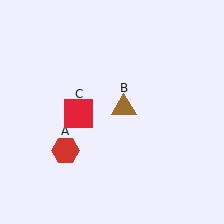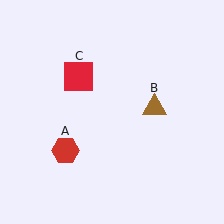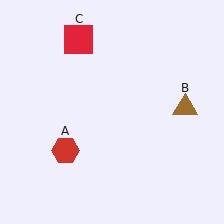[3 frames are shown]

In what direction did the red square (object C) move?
The red square (object C) moved up.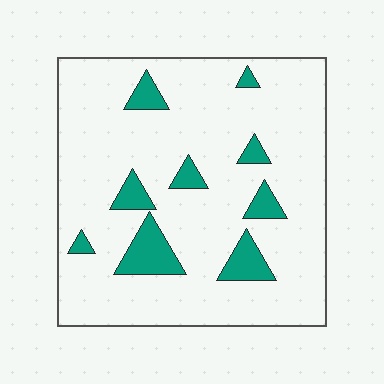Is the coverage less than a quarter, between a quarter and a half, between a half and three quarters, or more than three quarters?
Less than a quarter.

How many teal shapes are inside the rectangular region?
9.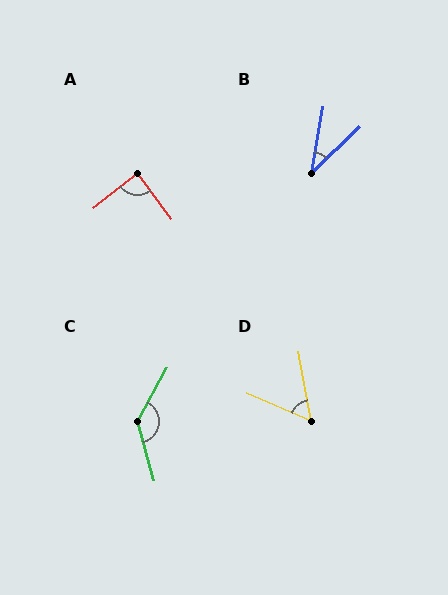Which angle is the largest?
C, at approximately 135 degrees.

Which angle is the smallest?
B, at approximately 37 degrees.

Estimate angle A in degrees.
Approximately 89 degrees.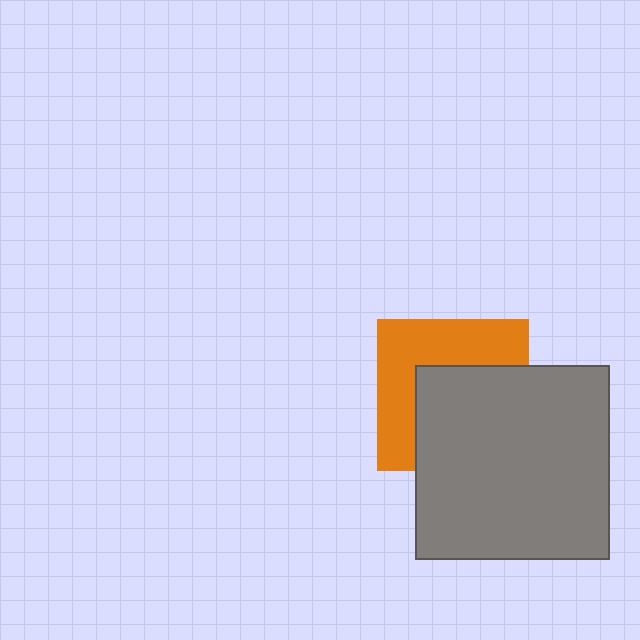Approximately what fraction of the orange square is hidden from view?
Roughly 52% of the orange square is hidden behind the gray square.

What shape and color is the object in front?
The object in front is a gray square.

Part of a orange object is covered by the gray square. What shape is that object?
It is a square.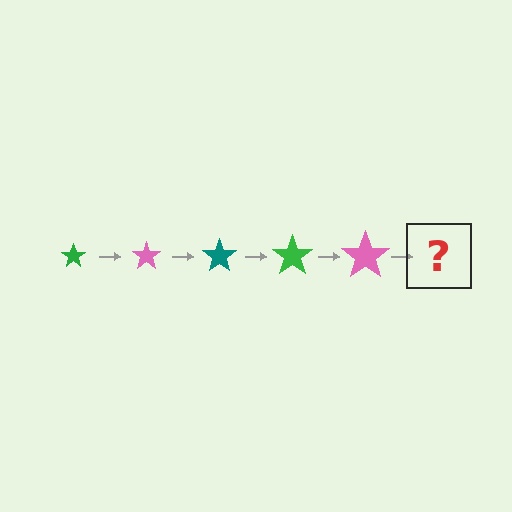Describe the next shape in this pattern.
It should be a teal star, larger than the previous one.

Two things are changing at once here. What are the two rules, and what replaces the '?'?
The two rules are that the star grows larger each step and the color cycles through green, pink, and teal. The '?' should be a teal star, larger than the previous one.